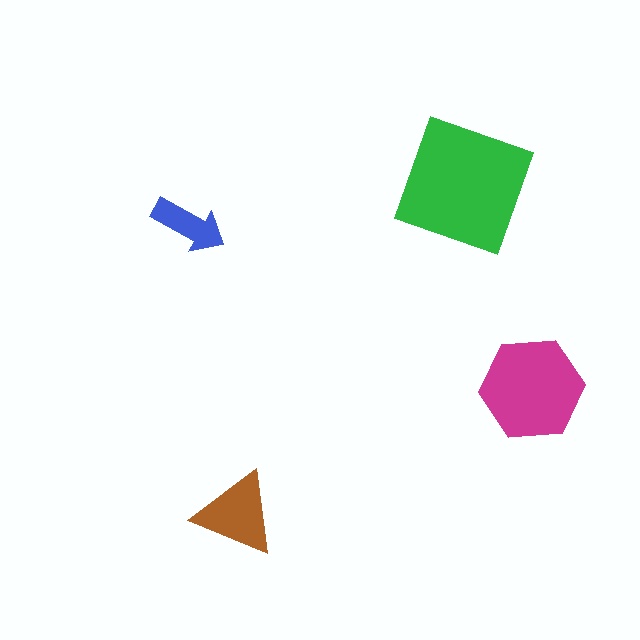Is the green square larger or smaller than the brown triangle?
Larger.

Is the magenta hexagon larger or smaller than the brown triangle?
Larger.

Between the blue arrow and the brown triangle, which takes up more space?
The brown triangle.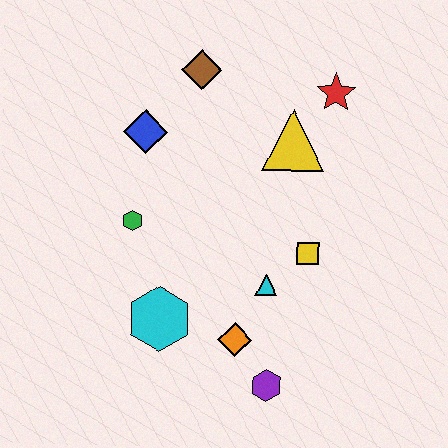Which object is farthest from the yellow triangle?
The purple hexagon is farthest from the yellow triangle.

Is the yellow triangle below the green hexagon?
No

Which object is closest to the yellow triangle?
The red star is closest to the yellow triangle.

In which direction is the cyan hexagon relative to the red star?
The cyan hexagon is below the red star.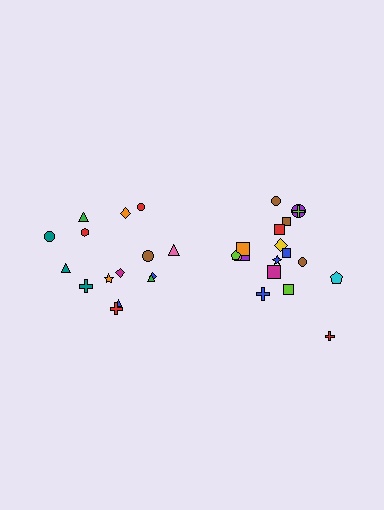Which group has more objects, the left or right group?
The right group.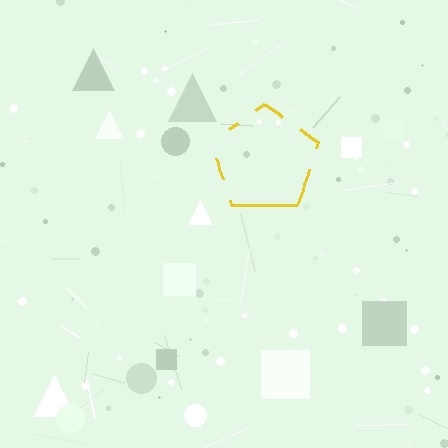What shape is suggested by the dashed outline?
The dashed outline suggests a pentagon.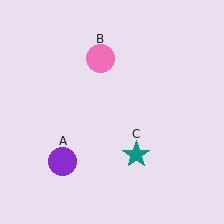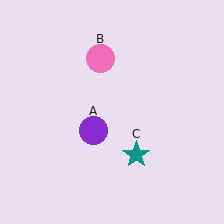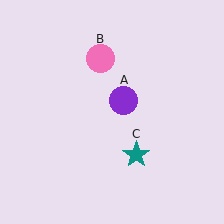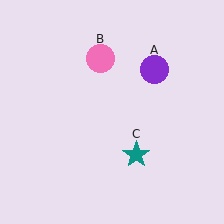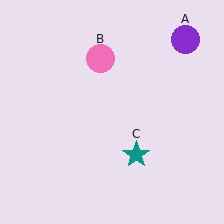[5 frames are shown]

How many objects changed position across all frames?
1 object changed position: purple circle (object A).